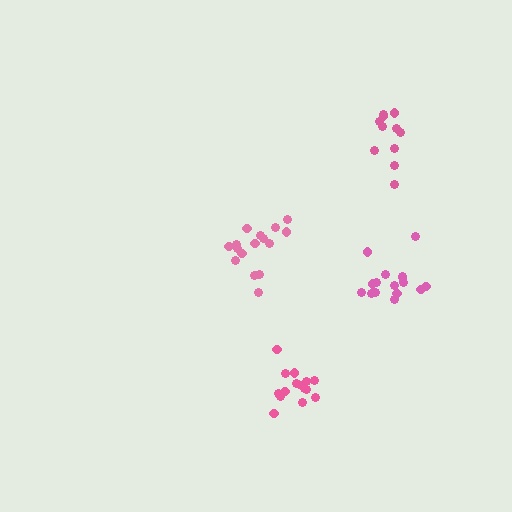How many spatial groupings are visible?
There are 4 spatial groupings.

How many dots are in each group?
Group 1: 15 dots, Group 2: 16 dots, Group 3: 11 dots, Group 4: 16 dots (58 total).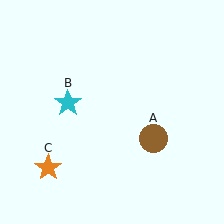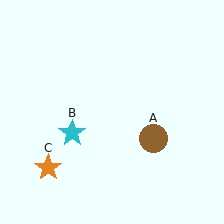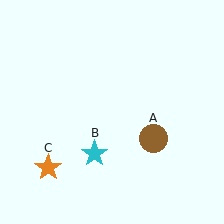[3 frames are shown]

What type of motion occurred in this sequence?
The cyan star (object B) rotated counterclockwise around the center of the scene.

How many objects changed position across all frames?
1 object changed position: cyan star (object B).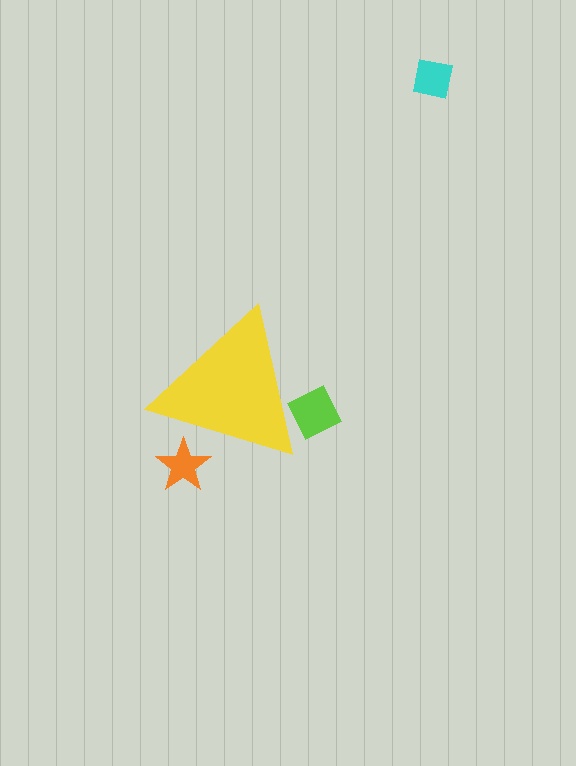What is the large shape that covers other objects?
A yellow triangle.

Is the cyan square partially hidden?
No, the cyan square is fully visible.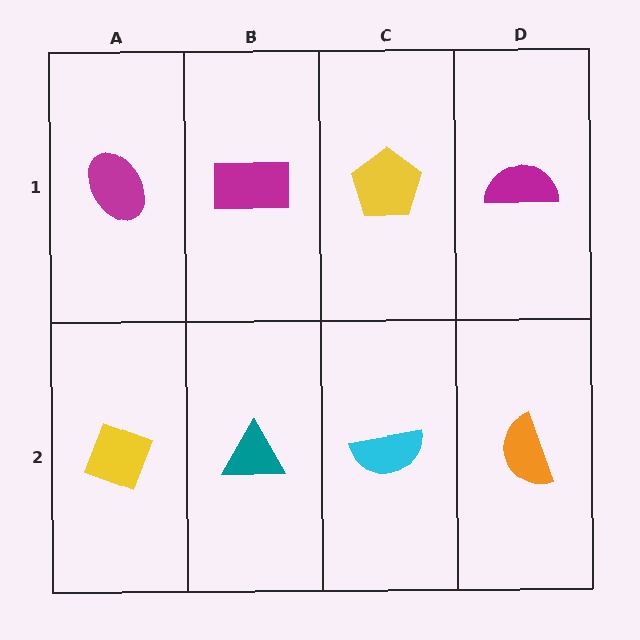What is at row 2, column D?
An orange semicircle.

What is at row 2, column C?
A cyan semicircle.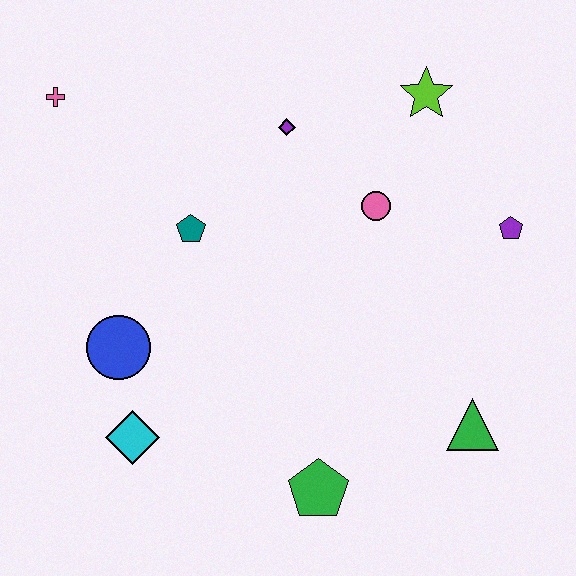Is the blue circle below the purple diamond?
Yes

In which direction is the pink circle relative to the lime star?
The pink circle is below the lime star.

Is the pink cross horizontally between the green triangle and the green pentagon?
No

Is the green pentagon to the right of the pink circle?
No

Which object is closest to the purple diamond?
The pink circle is closest to the purple diamond.